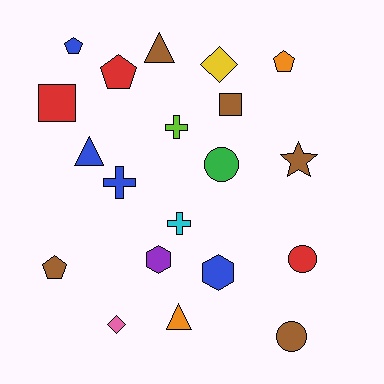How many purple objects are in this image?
There is 1 purple object.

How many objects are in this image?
There are 20 objects.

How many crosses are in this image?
There are 3 crosses.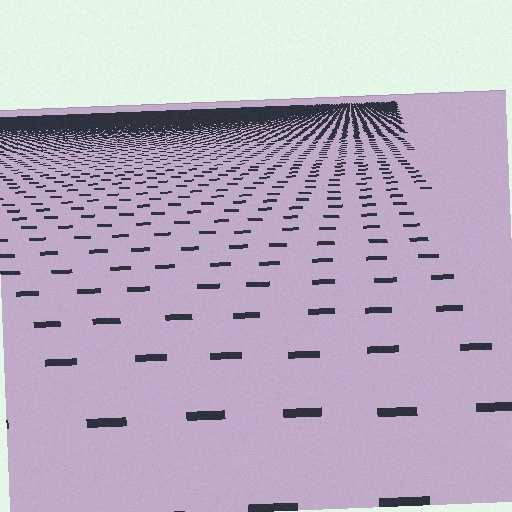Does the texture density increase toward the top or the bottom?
Density increases toward the top.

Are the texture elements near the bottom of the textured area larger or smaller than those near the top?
Larger. Near the bottom, elements are closer to the viewer and appear at a bigger on-screen size.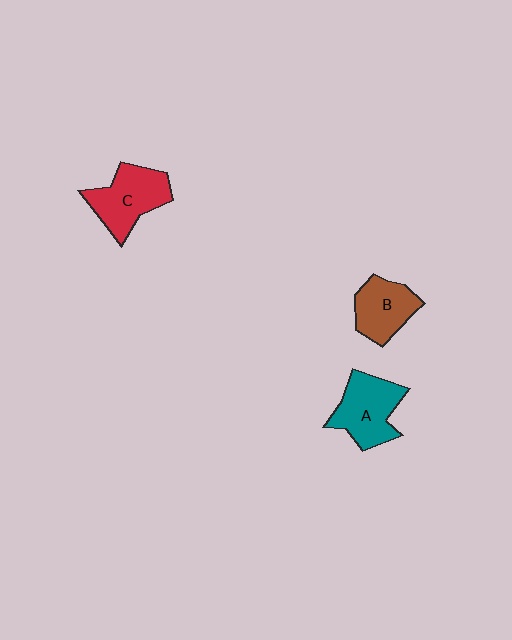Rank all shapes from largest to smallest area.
From largest to smallest: C (red), A (teal), B (brown).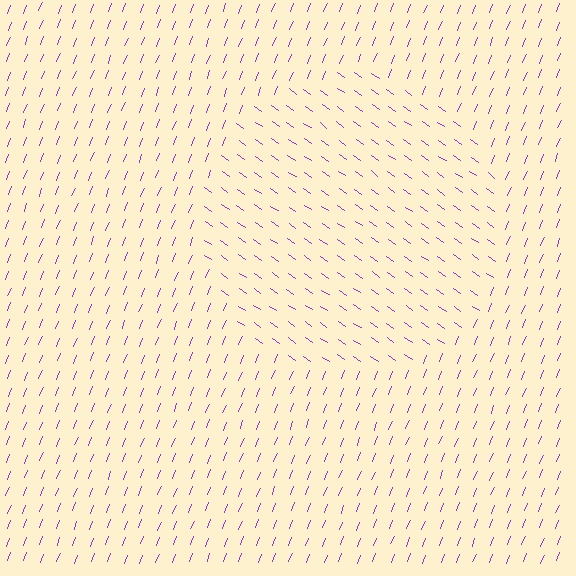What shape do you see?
I see a circle.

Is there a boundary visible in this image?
Yes, there is a texture boundary formed by a change in line orientation.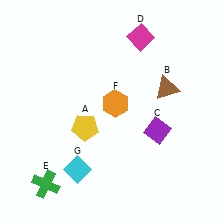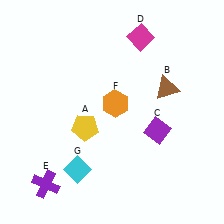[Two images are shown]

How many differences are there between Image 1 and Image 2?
There is 1 difference between the two images.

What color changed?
The cross (E) changed from green in Image 1 to purple in Image 2.